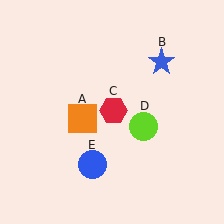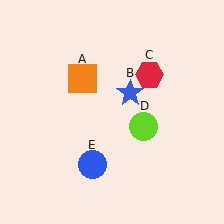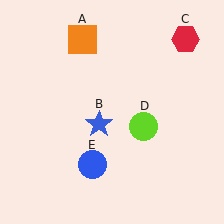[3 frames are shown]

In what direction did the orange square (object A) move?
The orange square (object A) moved up.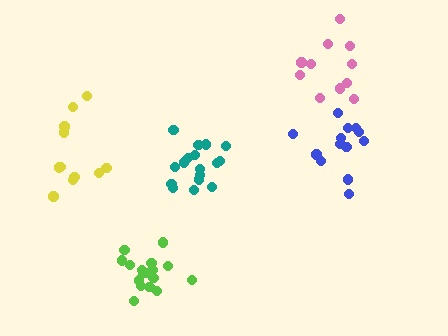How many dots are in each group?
Group 1: 11 dots, Group 2: 17 dots, Group 3: 13 dots, Group 4: 11 dots, Group 5: 17 dots (69 total).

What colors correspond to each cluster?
The clusters are colored: yellow, lime, blue, pink, teal.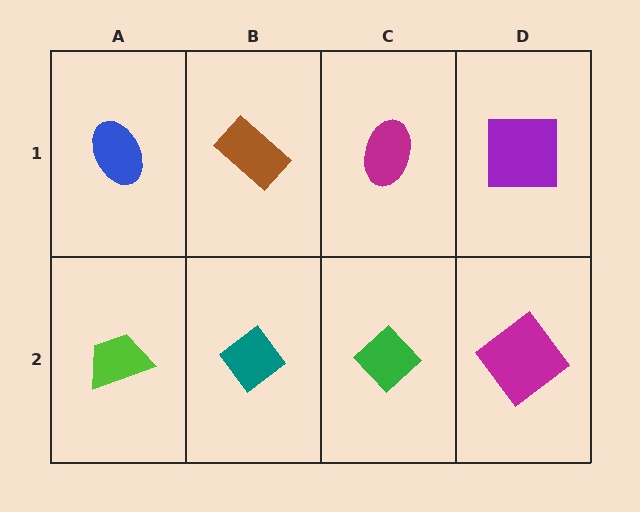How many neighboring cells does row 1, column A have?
2.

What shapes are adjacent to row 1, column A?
A lime trapezoid (row 2, column A), a brown rectangle (row 1, column B).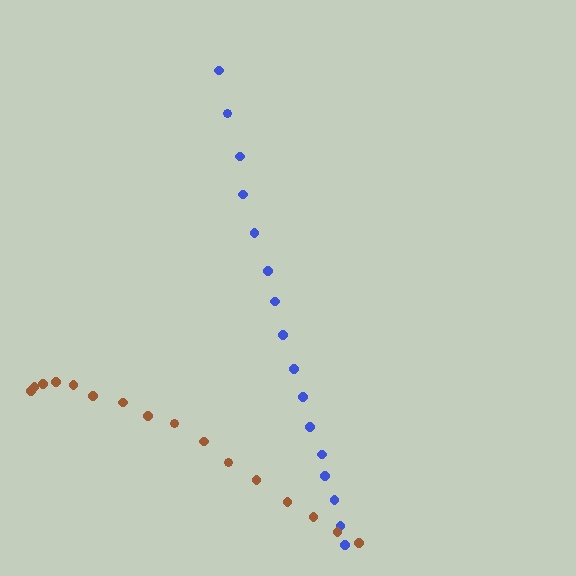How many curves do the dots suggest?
There are 2 distinct paths.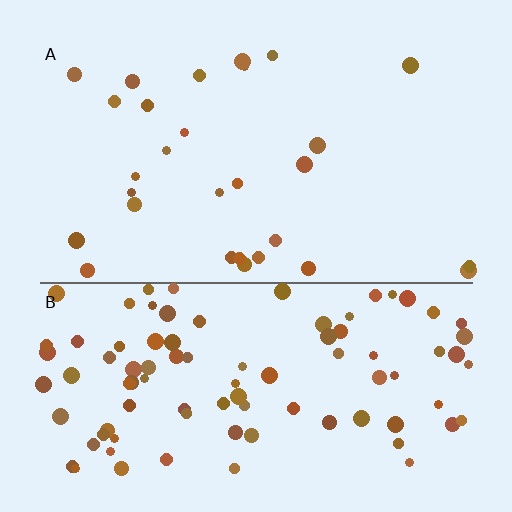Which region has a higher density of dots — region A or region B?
B (the bottom).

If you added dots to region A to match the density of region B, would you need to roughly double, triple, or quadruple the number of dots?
Approximately triple.